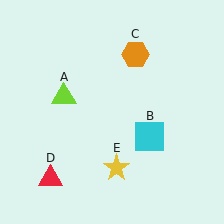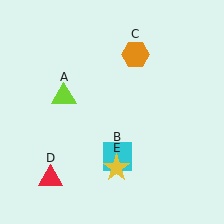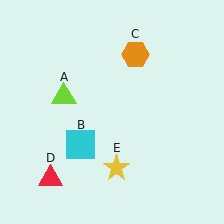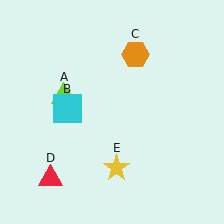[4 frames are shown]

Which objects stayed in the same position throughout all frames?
Lime triangle (object A) and orange hexagon (object C) and red triangle (object D) and yellow star (object E) remained stationary.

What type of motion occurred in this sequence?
The cyan square (object B) rotated clockwise around the center of the scene.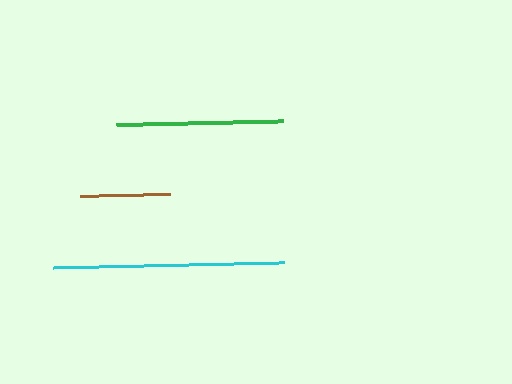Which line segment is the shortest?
The brown line is the shortest at approximately 91 pixels.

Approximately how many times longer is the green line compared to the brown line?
The green line is approximately 1.8 times the length of the brown line.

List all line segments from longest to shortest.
From longest to shortest: cyan, green, brown.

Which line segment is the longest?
The cyan line is the longest at approximately 231 pixels.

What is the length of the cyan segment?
The cyan segment is approximately 231 pixels long.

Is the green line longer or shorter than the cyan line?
The cyan line is longer than the green line.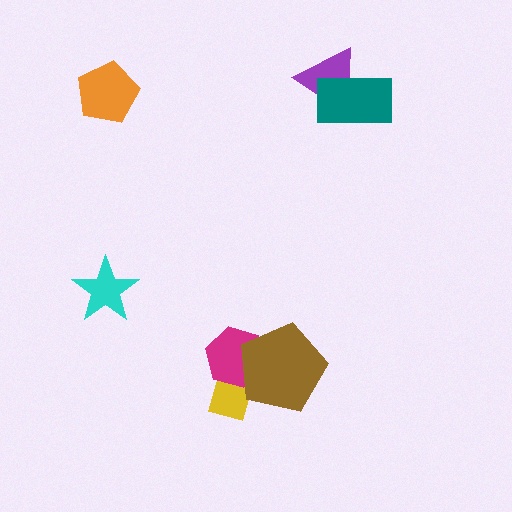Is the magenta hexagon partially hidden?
Yes, it is partially covered by another shape.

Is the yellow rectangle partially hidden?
Yes, it is partially covered by another shape.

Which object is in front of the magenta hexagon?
The brown pentagon is in front of the magenta hexagon.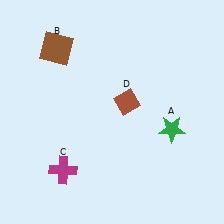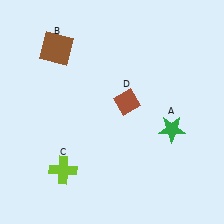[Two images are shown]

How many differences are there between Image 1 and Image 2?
There is 1 difference between the two images.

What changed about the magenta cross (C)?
In Image 1, C is magenta. In Image 2, it changed to lime.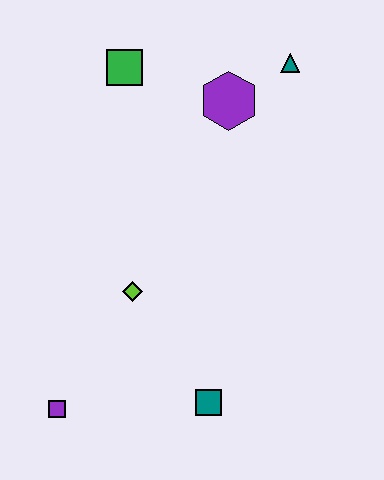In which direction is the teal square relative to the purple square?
The teal square is to the right of the purple square.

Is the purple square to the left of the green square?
Yes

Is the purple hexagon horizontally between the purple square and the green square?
No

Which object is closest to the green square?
The purple hexagon is closest to the green square.